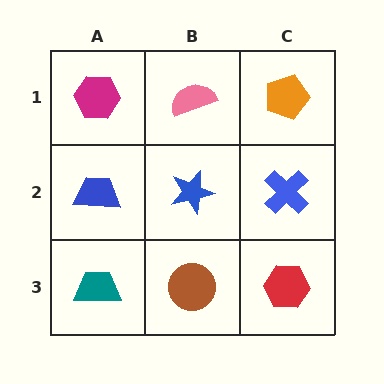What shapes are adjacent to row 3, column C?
A blue cross (row 2, column C), a brown circle (row 3, column B).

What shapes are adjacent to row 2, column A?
A magenta hexagon (row 1, column A), a teal trapezoid (row 3, column A), a blue star (row 2, column B).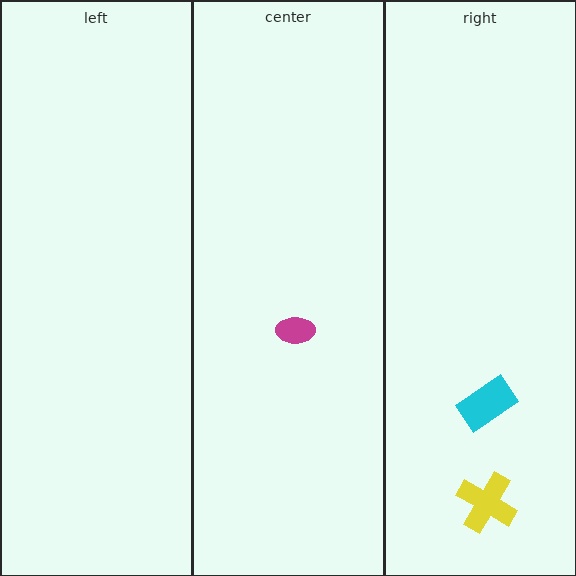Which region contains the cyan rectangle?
The right region.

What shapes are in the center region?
The magenta ellipse.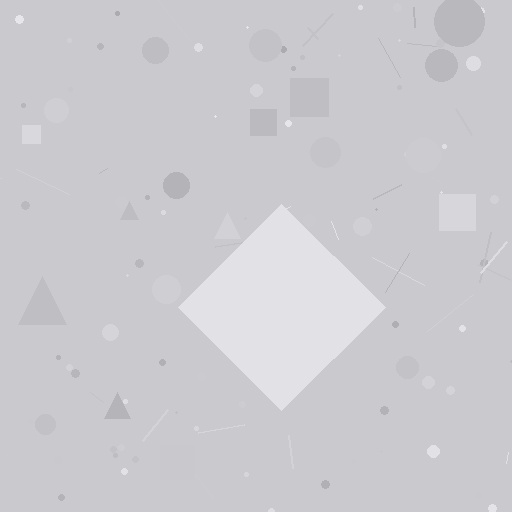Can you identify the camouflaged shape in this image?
The camouflaged shape is a diamond.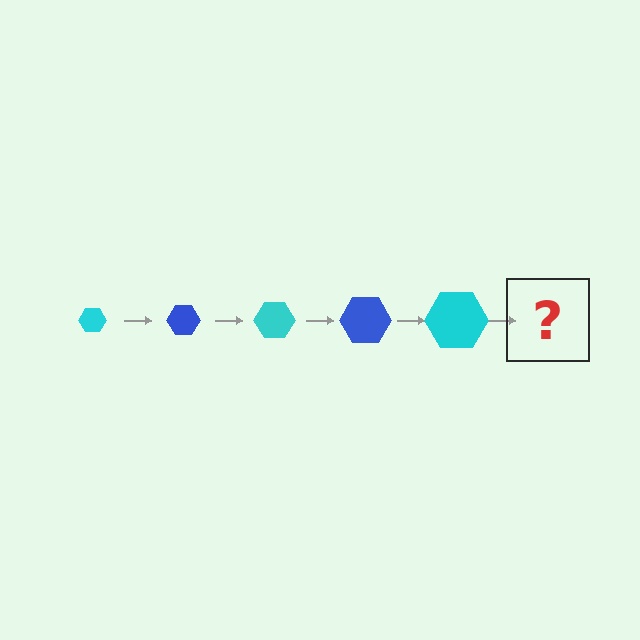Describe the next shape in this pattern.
It should be a blue hexagon, larger than the previous one.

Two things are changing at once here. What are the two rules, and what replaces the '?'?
The two rules are that the hexagon grows larger each step and the color cycles through cyan and blue. The '?' should be a blue hexagon, larger than the previous one.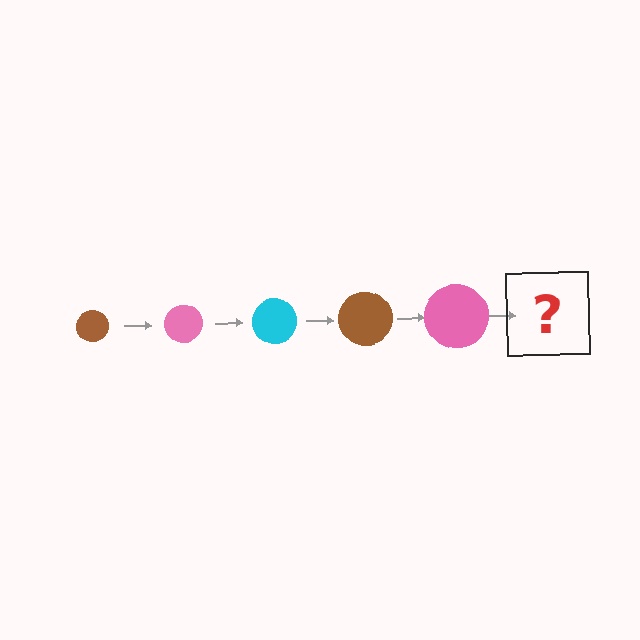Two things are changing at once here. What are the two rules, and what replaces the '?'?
The two rules are that the circle grows larger each step and the color cycles through brown, pink, and cyan. The '?' should be a cyan circle, larger than the previous one.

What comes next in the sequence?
The next element should be a cyan circle, larger than the previous one.